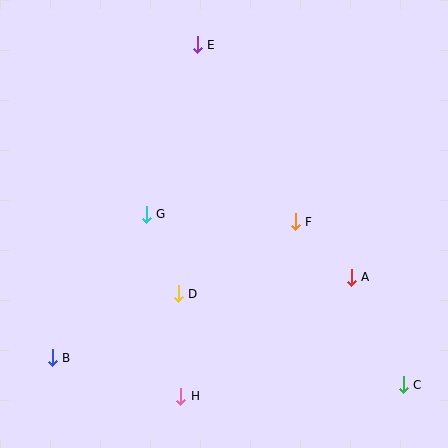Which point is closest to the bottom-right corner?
Point C is closest to the bottom-right corner.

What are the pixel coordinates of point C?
Point C is at (403, 385).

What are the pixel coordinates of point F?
Point F is at (295, 222).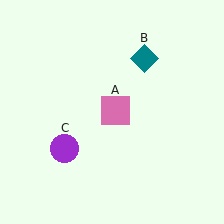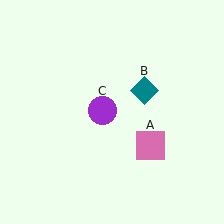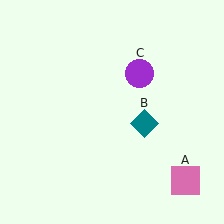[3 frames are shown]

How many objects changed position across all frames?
3 objects changed position: pink square (object A), teal diamond (object B), purple circle (object C).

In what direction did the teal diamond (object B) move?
The teal diamond (object B) moved down.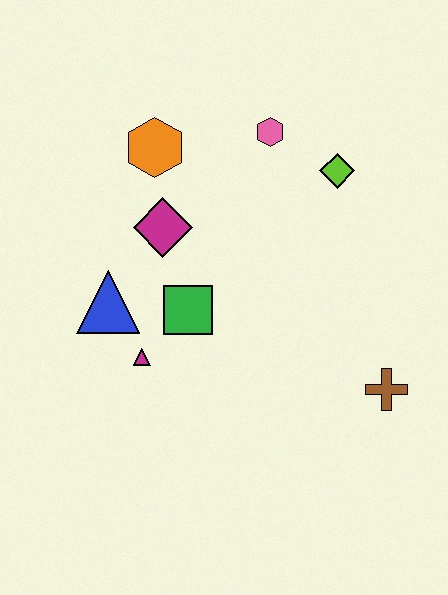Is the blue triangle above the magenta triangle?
Yes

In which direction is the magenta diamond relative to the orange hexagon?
The magenta diamond is below the orange hexagon.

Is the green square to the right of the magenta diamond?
Yes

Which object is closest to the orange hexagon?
The magenta diamond is closest to the orange hexagon.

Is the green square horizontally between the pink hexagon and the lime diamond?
No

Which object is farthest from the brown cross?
The orange hexagon is farthest from the brown cross.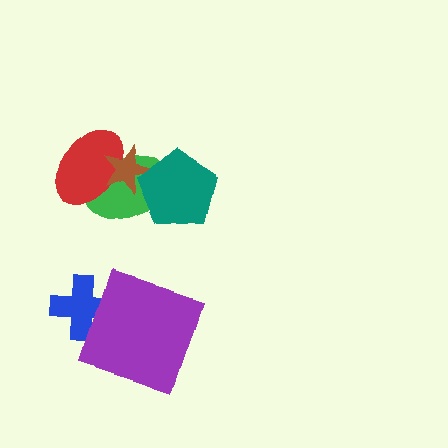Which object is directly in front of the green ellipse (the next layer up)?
The red ellipse is directly in front of the green ellipse.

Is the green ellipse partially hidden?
Yes, it is partially covered by another shape.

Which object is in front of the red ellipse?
The brown star is in front of the red ellipse.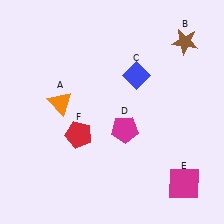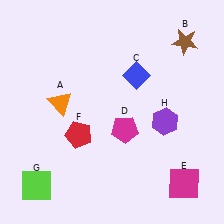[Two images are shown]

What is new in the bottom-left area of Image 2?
A lime square (G) was added in the bottom-left area of Image 2.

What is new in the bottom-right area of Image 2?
A purple hexagon (H) was added in the bottom-right area of Image 2.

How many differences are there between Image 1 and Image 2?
There are 2 differences between the two images.